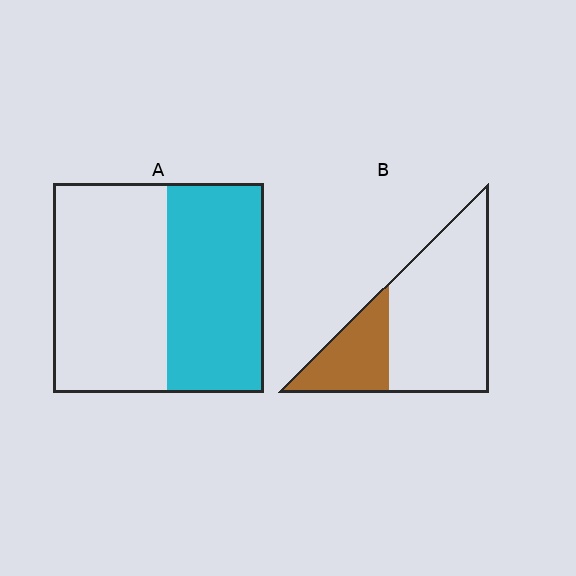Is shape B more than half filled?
No.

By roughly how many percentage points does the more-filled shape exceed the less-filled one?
By roughly 20 percentage points (A over B).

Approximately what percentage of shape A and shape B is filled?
A is approximately 45% and B is approximately 30%.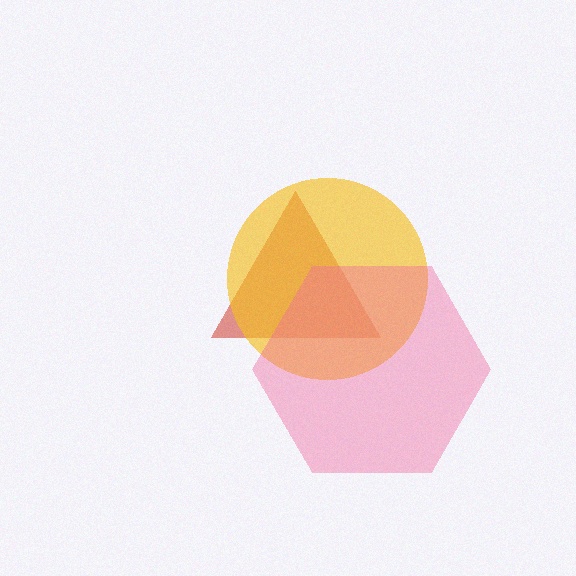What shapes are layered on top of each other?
The layered shapes are: a red triangle, a yellow circle, a pink hexagon.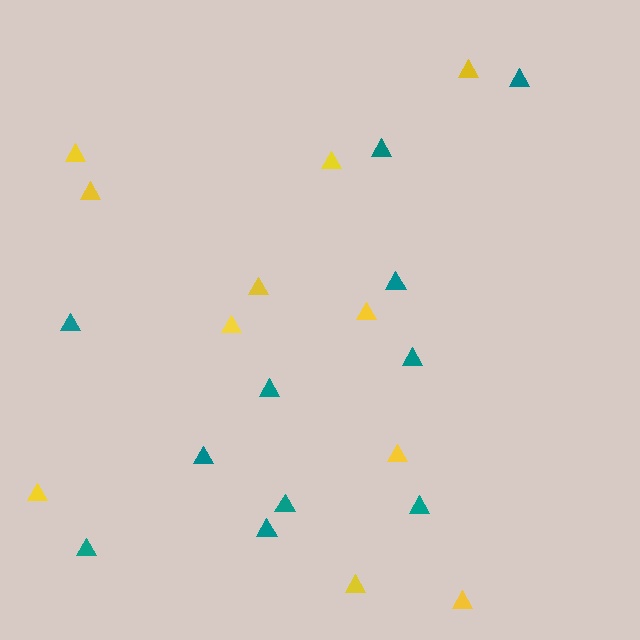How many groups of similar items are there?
There are 2 groups: one group of teal triangles (11) and one group of yellow triangles (11).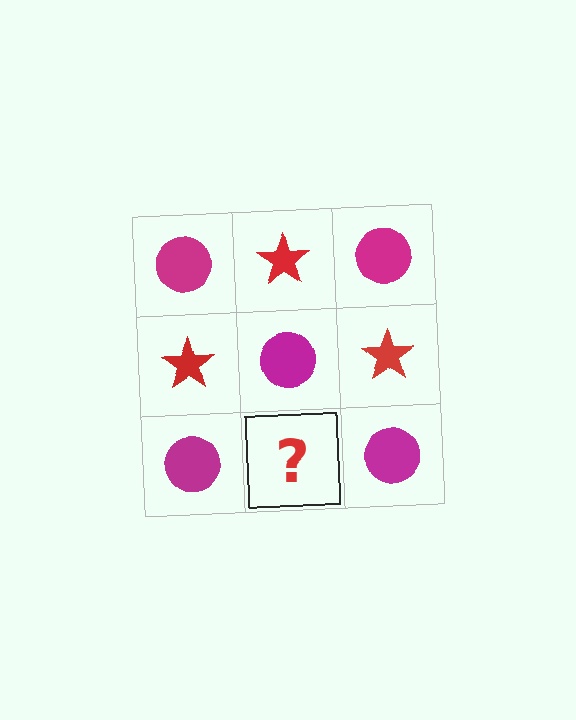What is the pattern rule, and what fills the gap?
The rule is that it alternates magenta circle and red star in a checkerboard pattern. The gap should be filled with a red star.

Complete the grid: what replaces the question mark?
The question mark should be replaced with a red star.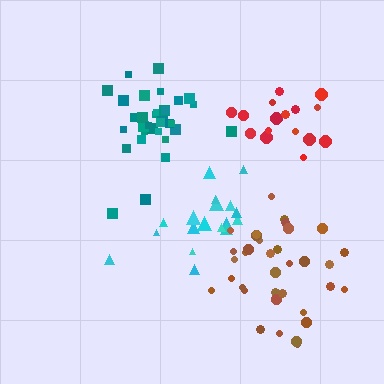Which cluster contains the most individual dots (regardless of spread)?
Brown (35).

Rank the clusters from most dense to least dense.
teal, brown, cyan, red.